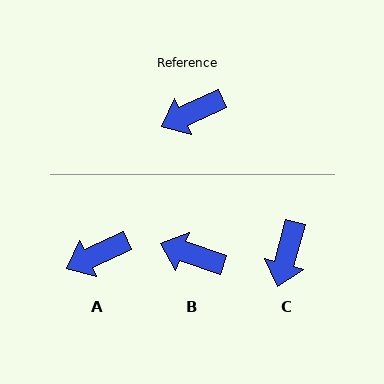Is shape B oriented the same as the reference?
No, it is off by about 44 degrees.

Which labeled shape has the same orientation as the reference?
A.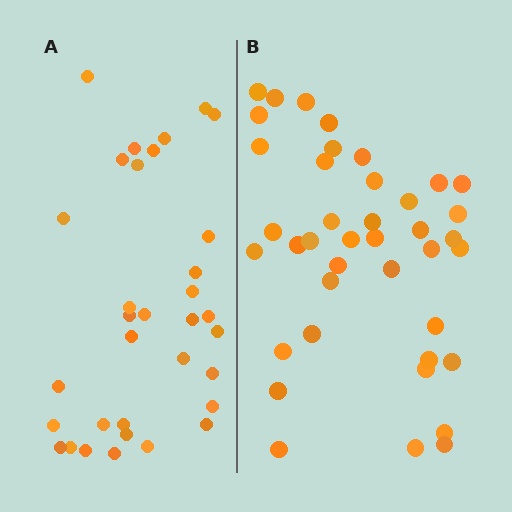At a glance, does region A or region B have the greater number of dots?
Region B (the right region) has more dots.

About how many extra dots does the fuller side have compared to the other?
Region B has roughly 8 or so more dots than region A.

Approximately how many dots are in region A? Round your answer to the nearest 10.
About 30 dots. (The exact count is 33, which rounds to 30.)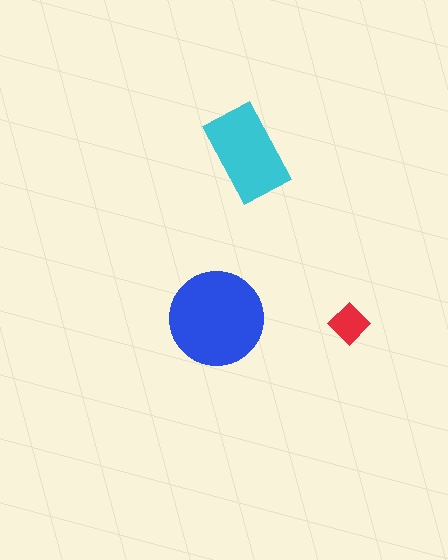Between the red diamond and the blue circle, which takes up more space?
The blue circle.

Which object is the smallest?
The red diamond.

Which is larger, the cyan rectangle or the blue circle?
The blue circle.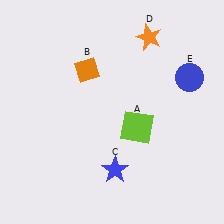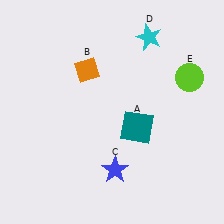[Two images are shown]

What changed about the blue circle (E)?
In Image 1, E is blue. In Image 2, it changed to lime.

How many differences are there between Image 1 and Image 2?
There are 3 differences between the two images.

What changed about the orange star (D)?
In Image 1, D is orange. In Image 2, it changed to cyan.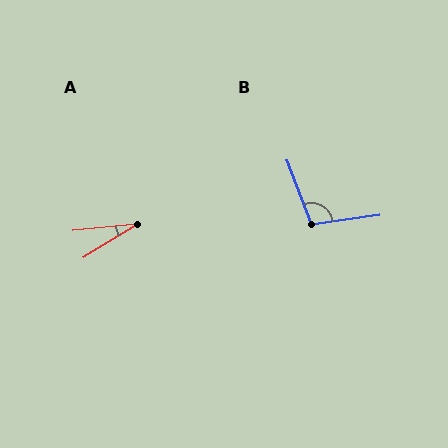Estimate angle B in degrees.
Approximately 103 degrees.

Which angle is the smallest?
A, at approximately 26 degrees.